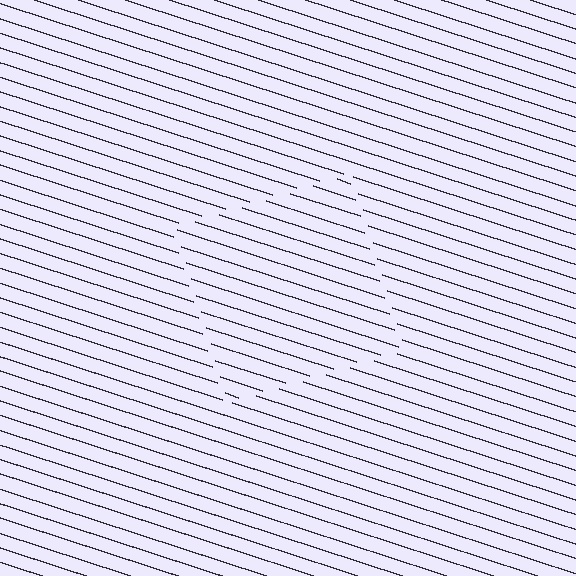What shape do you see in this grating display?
An illusory square. The interior of the shape contains the same grating, shifted by half a period — the contour is defined by the phase discontinuity where line-ends from the inner and outer gratings abut.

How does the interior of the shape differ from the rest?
The interior of the shape contains the same grating, shifted by half a period — the contour is defined by the phase discontinuity where line-ends from the inner and outer gratings abut.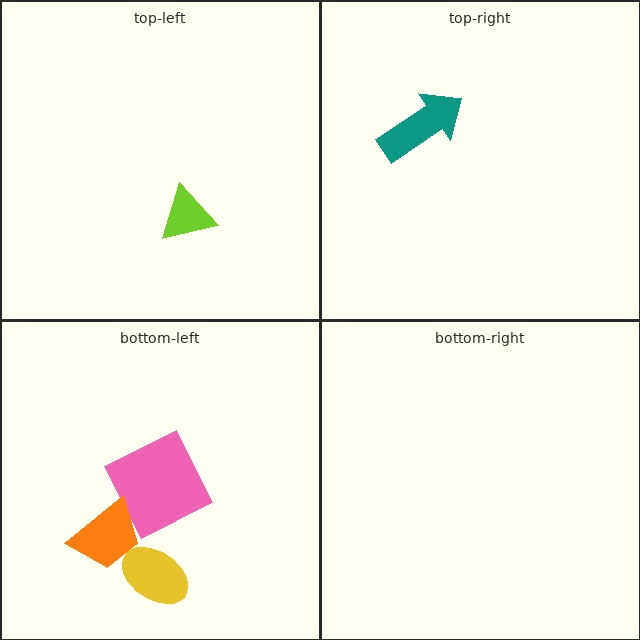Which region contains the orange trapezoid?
The bottom-left region.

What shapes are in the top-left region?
The lime triangle.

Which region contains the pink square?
The bottom-left region.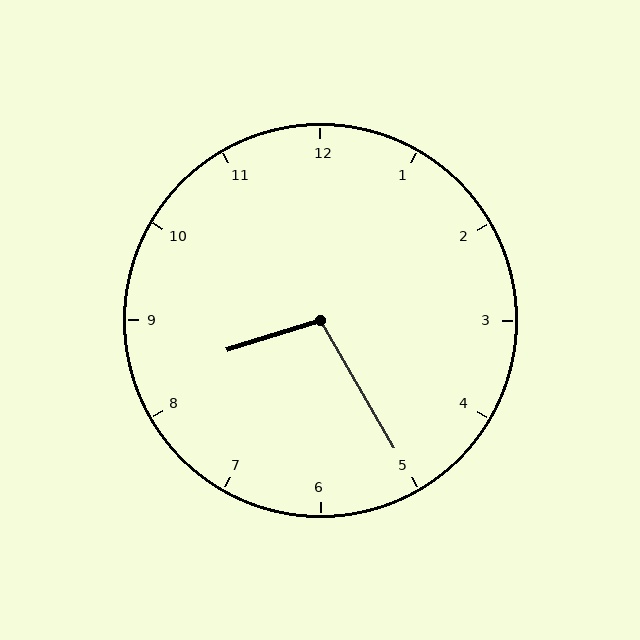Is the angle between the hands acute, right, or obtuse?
It is obtuse.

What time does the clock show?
8:25.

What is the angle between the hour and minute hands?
Approximately 102 degrees.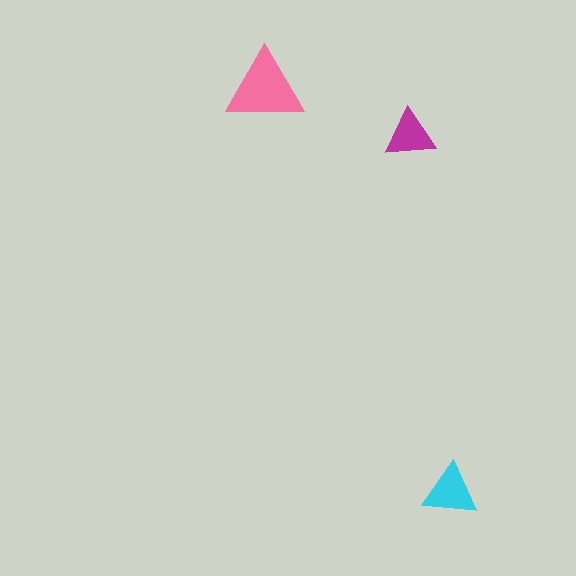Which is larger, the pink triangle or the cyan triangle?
The pink one.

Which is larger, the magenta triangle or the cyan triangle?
The cyan one.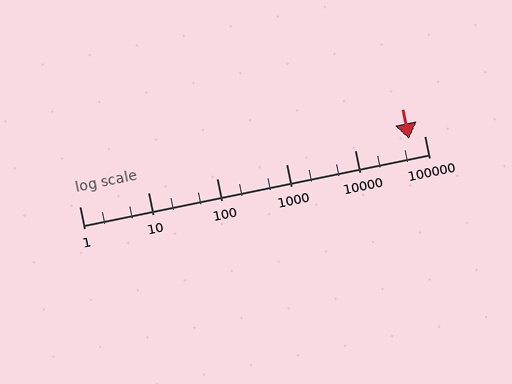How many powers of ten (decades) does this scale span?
The scale spans 5 decades, from 1 to 100000.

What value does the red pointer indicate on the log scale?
The pointer indicates approximately 61000.